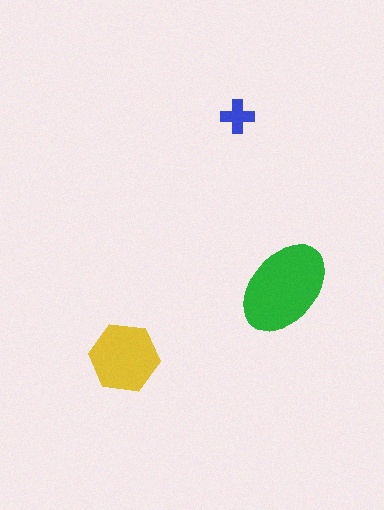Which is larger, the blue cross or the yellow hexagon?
The yellow hexagon.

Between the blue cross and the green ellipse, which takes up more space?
The green ellipse.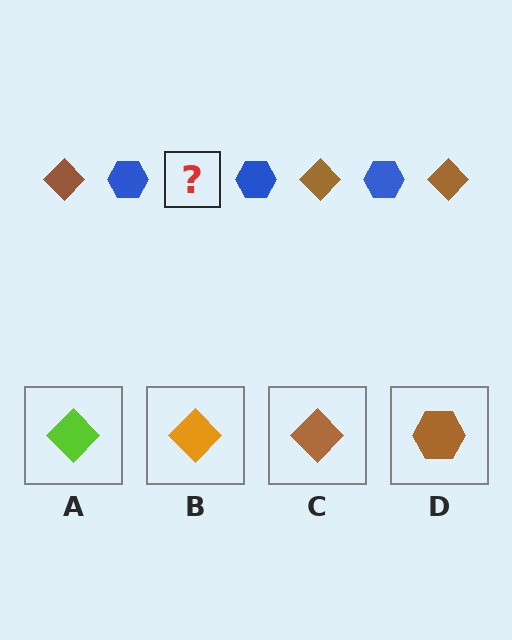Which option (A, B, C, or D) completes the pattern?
C.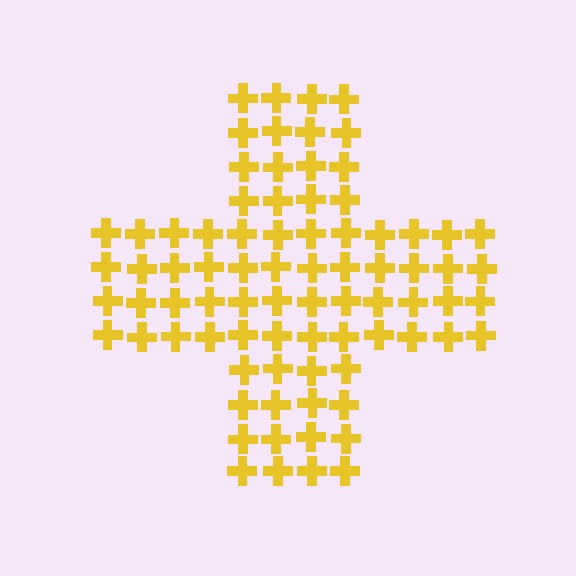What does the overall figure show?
The overall figure shows a cross.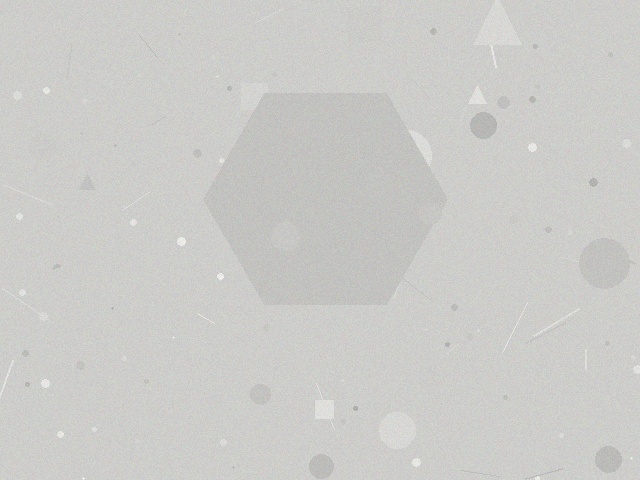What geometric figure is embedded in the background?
A hexagon is embedded in the background.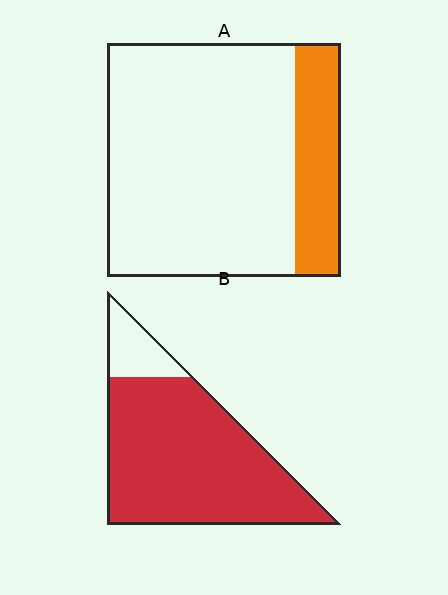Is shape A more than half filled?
No.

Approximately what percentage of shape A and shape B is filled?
A is approximately 20% and B is approximately 85%.